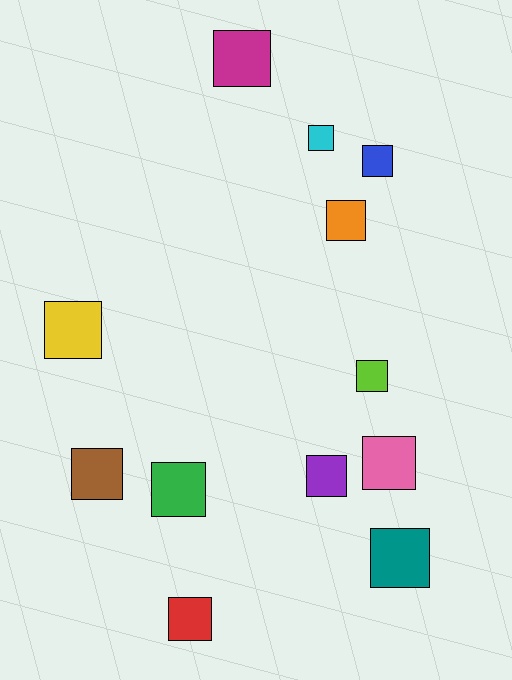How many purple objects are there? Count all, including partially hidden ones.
There is 1 purple object.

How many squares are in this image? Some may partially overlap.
There are 12 squares.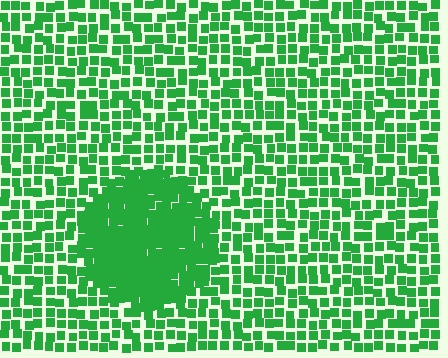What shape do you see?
I see a circle.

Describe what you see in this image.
The image contains small green elements arranged at two different densities. A circle-shaped region is visible where the elements are more densely packed than the surrounding area.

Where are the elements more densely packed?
The elements are more densely packed inside the circle boundary.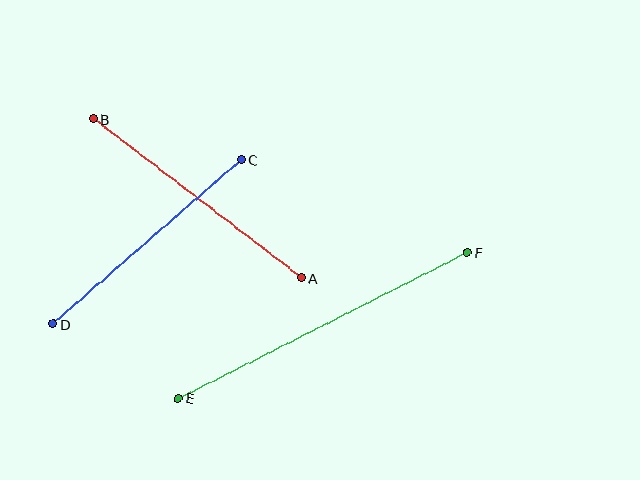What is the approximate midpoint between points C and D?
The midpoint is at approximately (147, 242) pixels.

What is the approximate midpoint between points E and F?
The midpoint is at approximately (323, 325) pixels.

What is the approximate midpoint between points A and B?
The midpoint is at approximately (197, 198) pixels.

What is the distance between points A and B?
The distance is approximately 262 pixels.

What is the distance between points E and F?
The distance is approximately 323 pixels.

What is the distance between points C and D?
The distance is approximately 250 pixels.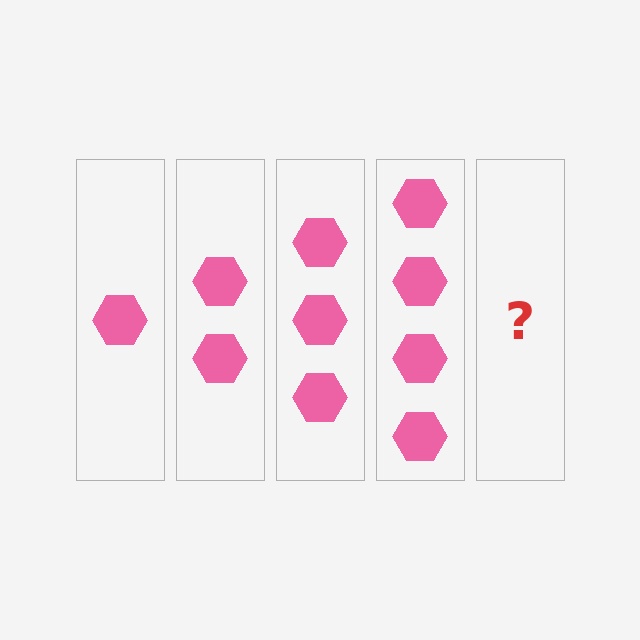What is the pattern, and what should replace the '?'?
The pattern is that each step adds one more hexagon. The '?' should be 5 hexagons.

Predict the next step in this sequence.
The next step is 5 hexagons.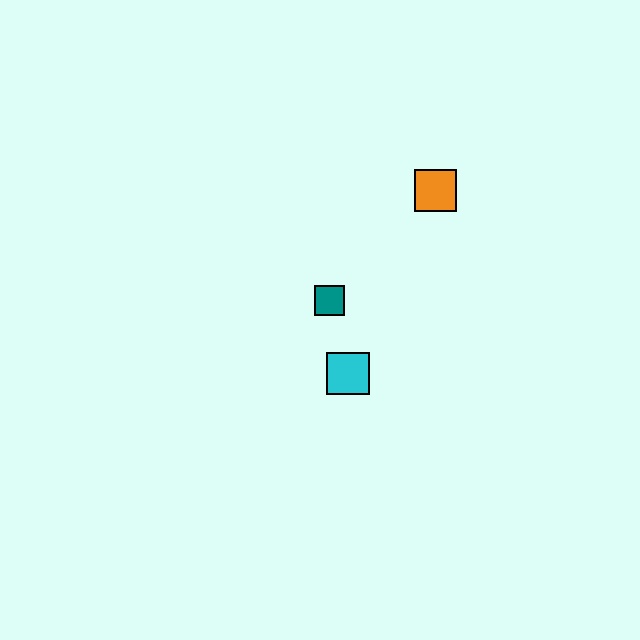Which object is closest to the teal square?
The cyan square is closest to the teal square.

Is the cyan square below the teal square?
Yes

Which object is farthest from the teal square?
The orange square is farthest from the teal square.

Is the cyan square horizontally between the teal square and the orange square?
Yes